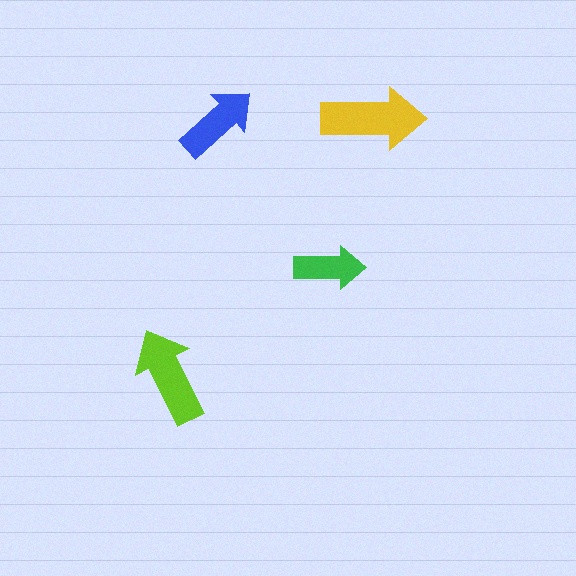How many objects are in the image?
There are 4 objects in the image.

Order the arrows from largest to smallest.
the yellow one, the lime one, the blue one, the green one.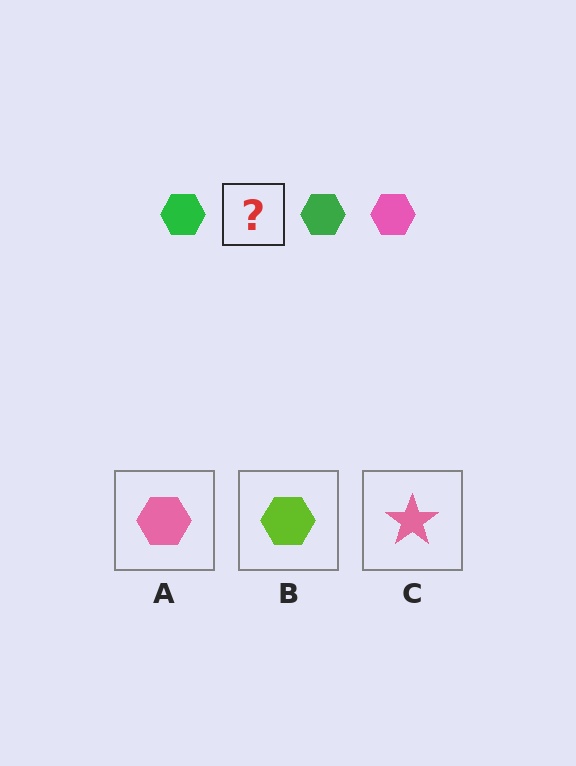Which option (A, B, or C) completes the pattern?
A.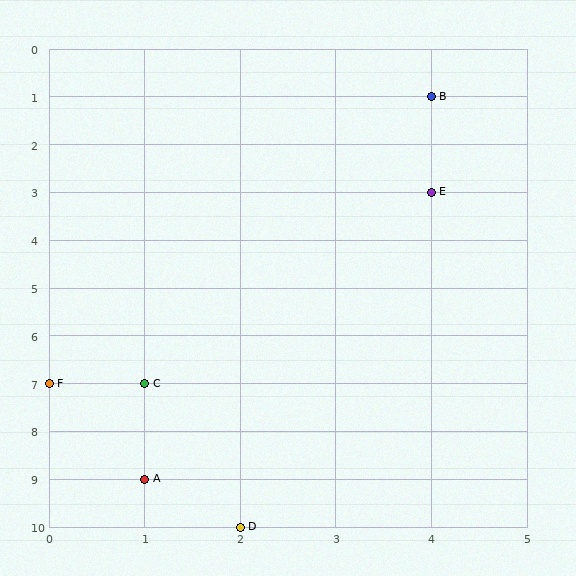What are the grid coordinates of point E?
Point E is at grid coordinates (4, 3).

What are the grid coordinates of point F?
Point F is at grid coordinates (0, 7).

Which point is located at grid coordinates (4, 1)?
Point B is at (4, 1).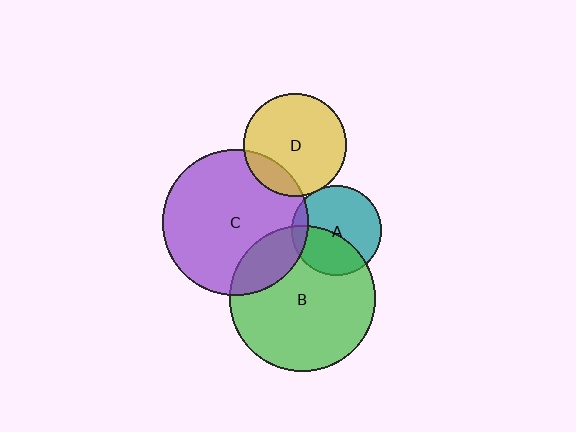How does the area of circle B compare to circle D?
Approximately 2.0 times.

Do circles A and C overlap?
Yes.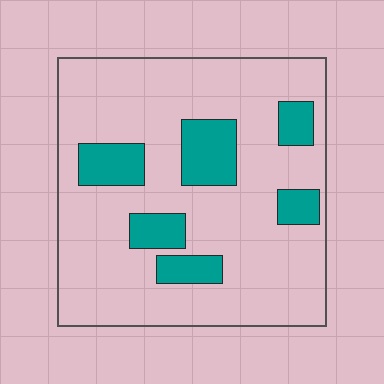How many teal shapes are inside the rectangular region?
6.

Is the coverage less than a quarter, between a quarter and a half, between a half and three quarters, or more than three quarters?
Less than a quarter.